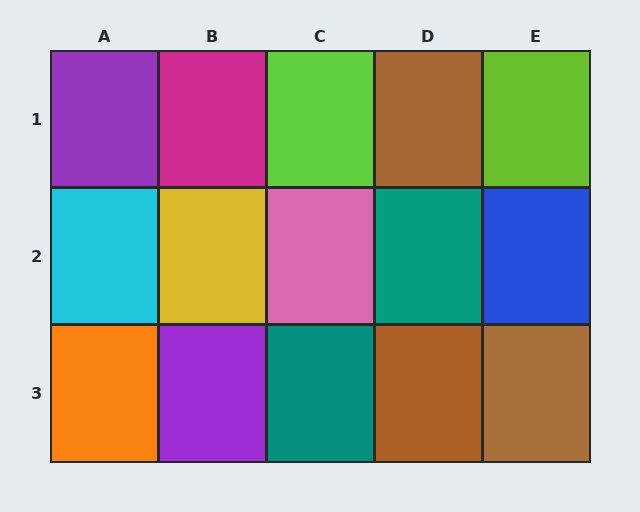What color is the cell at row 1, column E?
Lime.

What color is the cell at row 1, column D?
Brown.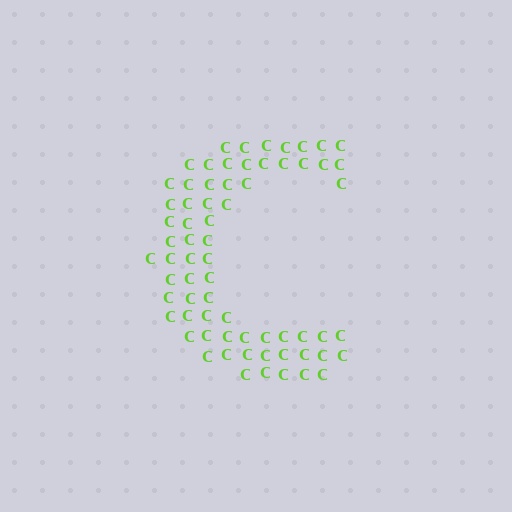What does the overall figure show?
The overall figure shows the letter C.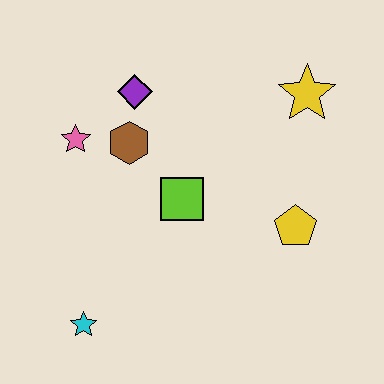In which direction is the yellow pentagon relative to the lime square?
The yellow pentagon is to the right of the lime square.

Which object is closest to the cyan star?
The lime square is closest to the cyan star.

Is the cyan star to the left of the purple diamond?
Yes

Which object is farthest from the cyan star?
The yellow star is farthest from the cyan star.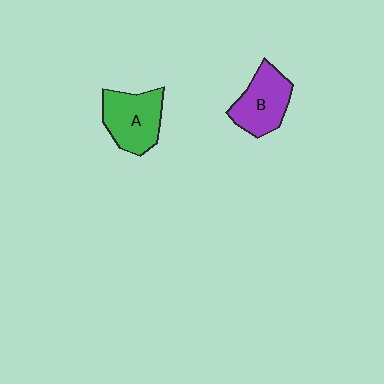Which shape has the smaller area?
Shape B (purple).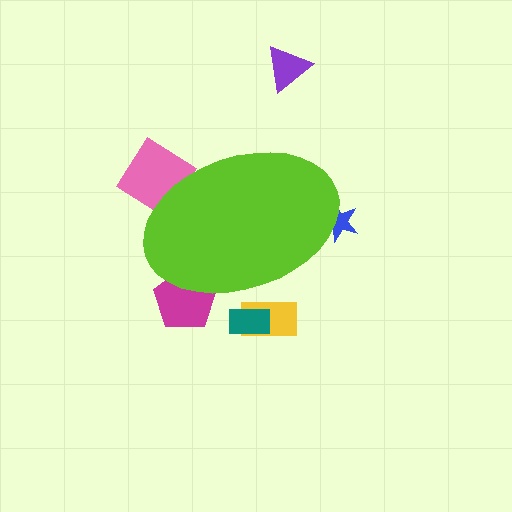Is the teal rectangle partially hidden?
Yes, the teal rectangle is partially hidden behind the lime ellipse.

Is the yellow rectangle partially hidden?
Yes, the yellow rectangle is partially hidden behind the lime ellipse.